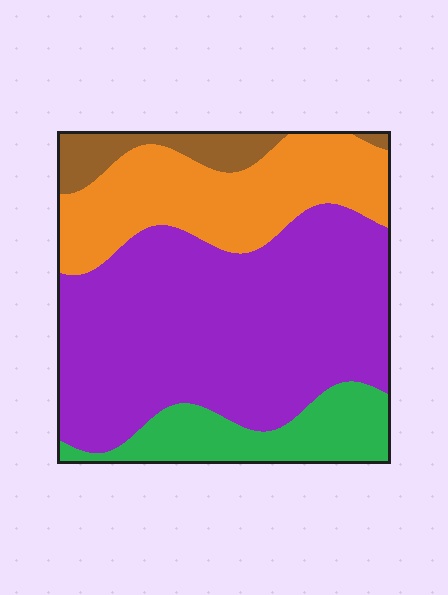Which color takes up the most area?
Purple, at roughly 55%.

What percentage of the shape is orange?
Orange covers around 25% of the shape.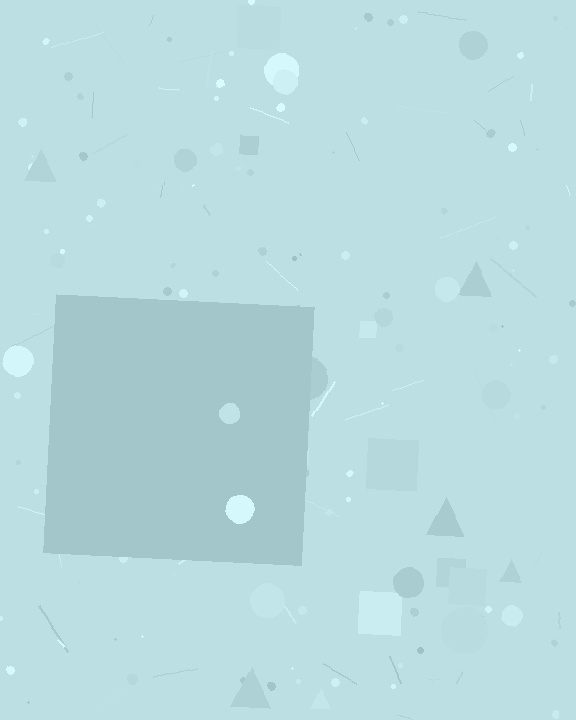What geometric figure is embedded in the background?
A square is embedded in the background.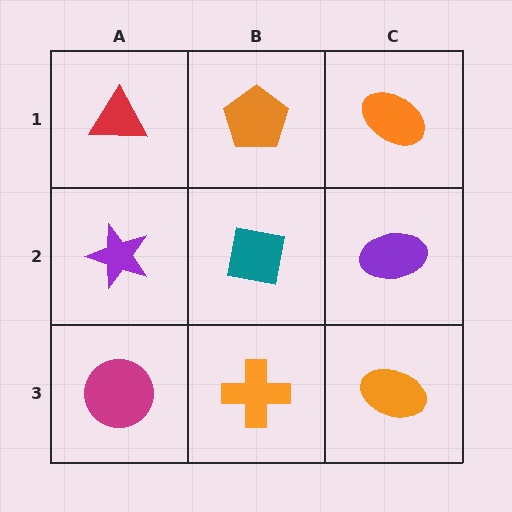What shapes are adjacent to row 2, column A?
A red triangle (row 1, column A), a magenta circle (row 3, column A), a teal square (row 2, column B).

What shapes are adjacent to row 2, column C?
An orange ellipse (row 1, column C), an orange ellipse (row 3, column C), a teal square (row 2, column B).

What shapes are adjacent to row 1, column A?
A purple star (row 2, column A), an orange pentagon (row 1, column B).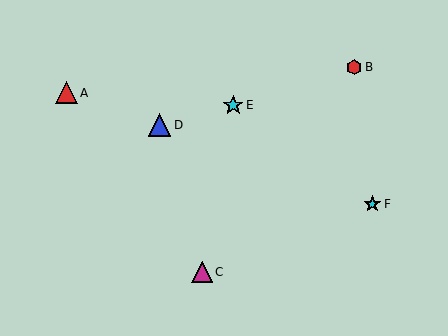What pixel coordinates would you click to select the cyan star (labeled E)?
Click at (233, 105) to select the cyan star E.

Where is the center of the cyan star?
The center of the cyan star is at (372, 204).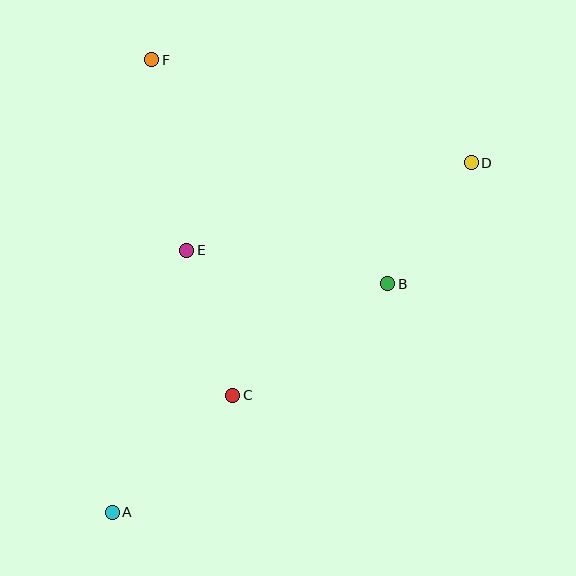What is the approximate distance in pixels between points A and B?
The distance between A and B is approximately 358 pixels.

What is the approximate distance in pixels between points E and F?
The distance between E and F is approximately 193 pixels.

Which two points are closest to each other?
Points B and D are closest to each other.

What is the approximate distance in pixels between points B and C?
The distance between B and C is approximately 191 pixels.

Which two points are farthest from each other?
Points A and D are farthest from each other.